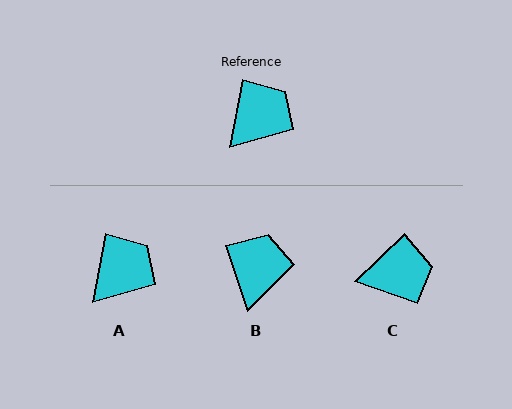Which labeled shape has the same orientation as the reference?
A.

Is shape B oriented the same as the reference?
No, it is off by about 30 degrees.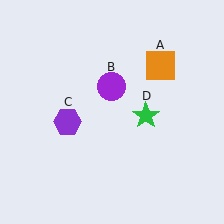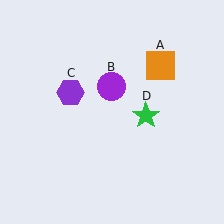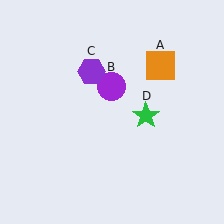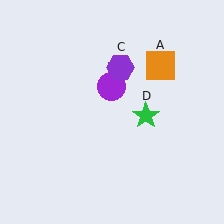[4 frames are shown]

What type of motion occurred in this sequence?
The purple hexagon (object C) rotated clockwise around the center of the scene.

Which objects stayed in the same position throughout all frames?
Orange square (object A) and purple circle (object B) and green star (object D) remained stationary.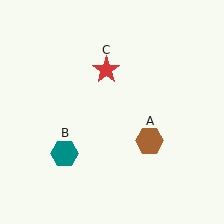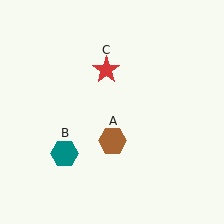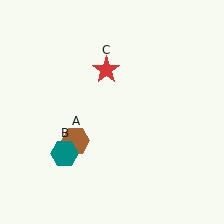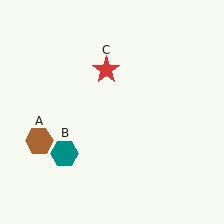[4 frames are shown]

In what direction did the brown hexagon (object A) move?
The brown hexagon (object A) moved left.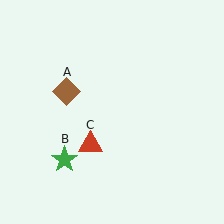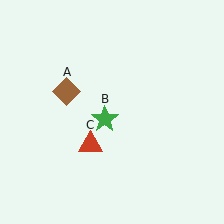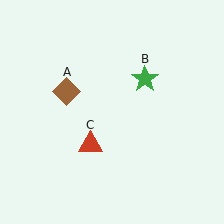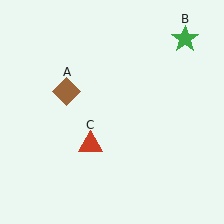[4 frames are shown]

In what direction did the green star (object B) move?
The green star (object B) moved up and to the right.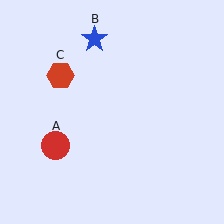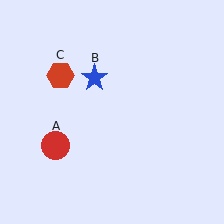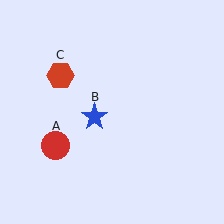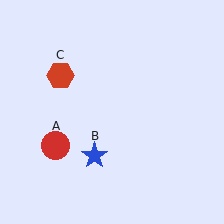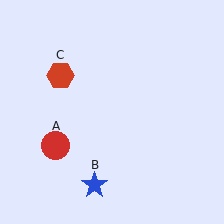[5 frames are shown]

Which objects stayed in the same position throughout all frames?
Red circle (object A) and red hexagon (object C) remained stationary.